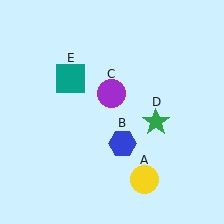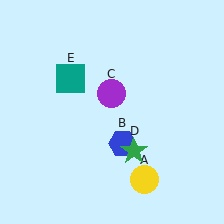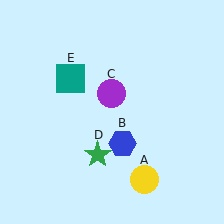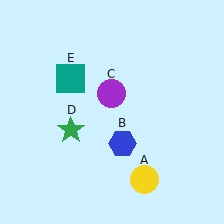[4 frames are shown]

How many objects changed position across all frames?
1 object changed position: green star (object D).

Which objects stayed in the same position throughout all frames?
Yellow circle (object A) and blue hexagon (object B) and purple circle (object C) and teal square (object E) remained stationary.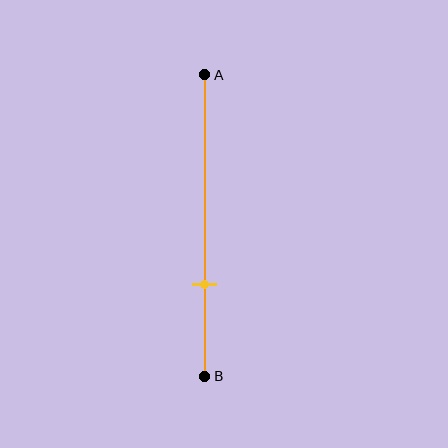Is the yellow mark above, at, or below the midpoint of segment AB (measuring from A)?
The yellow mark is below the midpoint of segment AB.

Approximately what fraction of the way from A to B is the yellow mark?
The yellow mark is approximately 70% of the way from A to B.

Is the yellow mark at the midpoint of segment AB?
No, the mark is at about 70% from A, not at the 50% midpoint.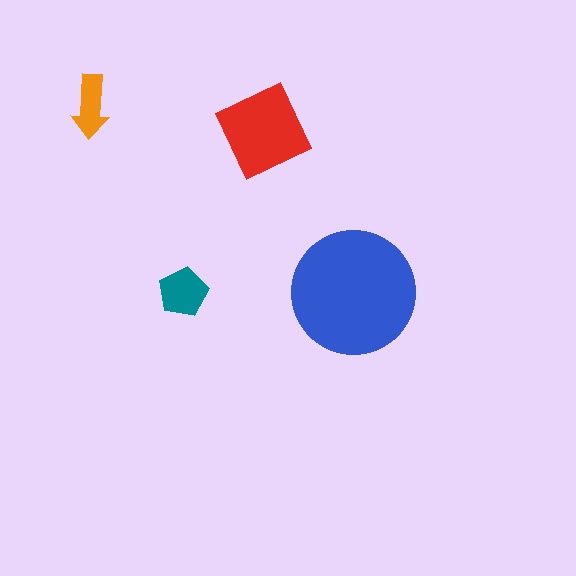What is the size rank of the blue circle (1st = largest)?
1st.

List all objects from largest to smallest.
The blue circle, the red diamond, the teal pentagon, the orange arrow.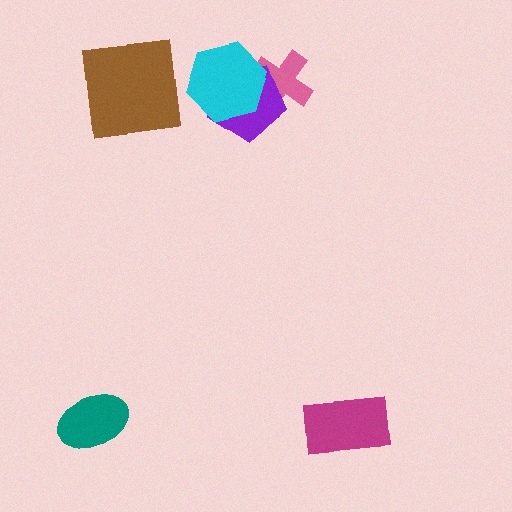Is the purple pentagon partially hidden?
Yes, it is partially covered by another shape.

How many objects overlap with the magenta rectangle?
0 objects overlap with the magenta rectangle.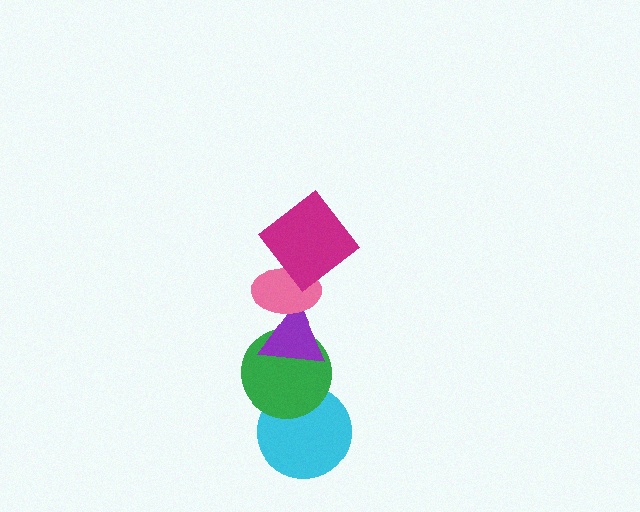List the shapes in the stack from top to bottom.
From top to bottom: the magenta diamond, the pink ellipse, the purple triangle, the green circle, the cyan circle.